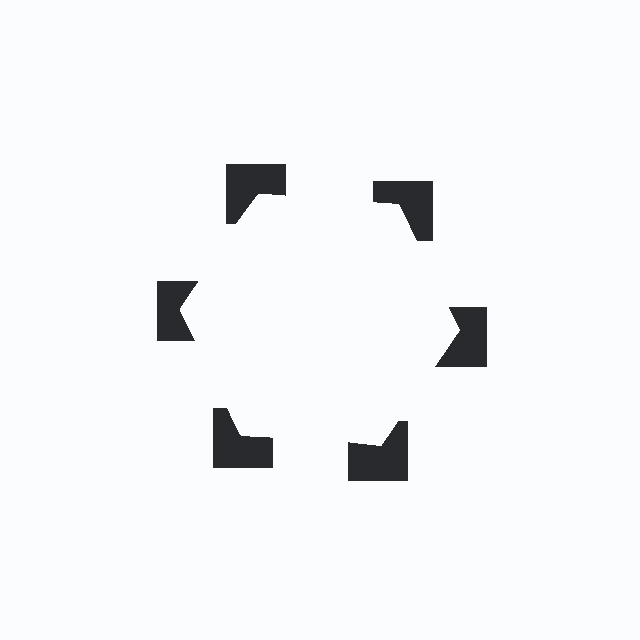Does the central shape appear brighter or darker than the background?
It typically appears slightly brighter than the background, even though no actual brightness change is drawn.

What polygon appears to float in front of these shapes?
An illusory hexagon — its edges are inferred from the aligned wedge cuts in the notched squares, not physically drawn.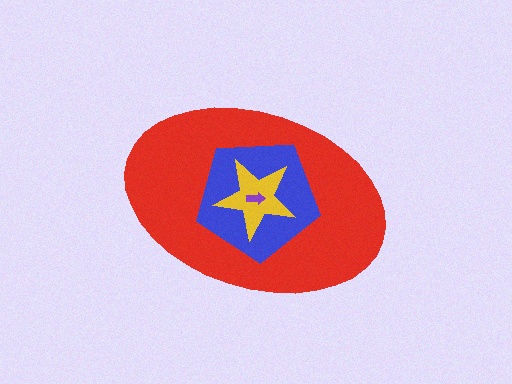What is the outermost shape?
The red ellipse.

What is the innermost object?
The purple arrow.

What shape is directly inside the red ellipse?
The blue pentagon.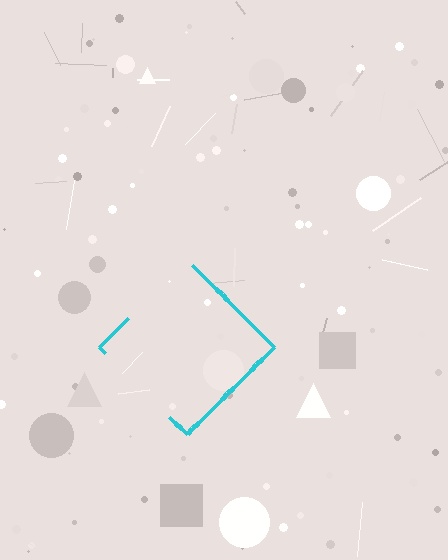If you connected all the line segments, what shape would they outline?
They would outline a diamond.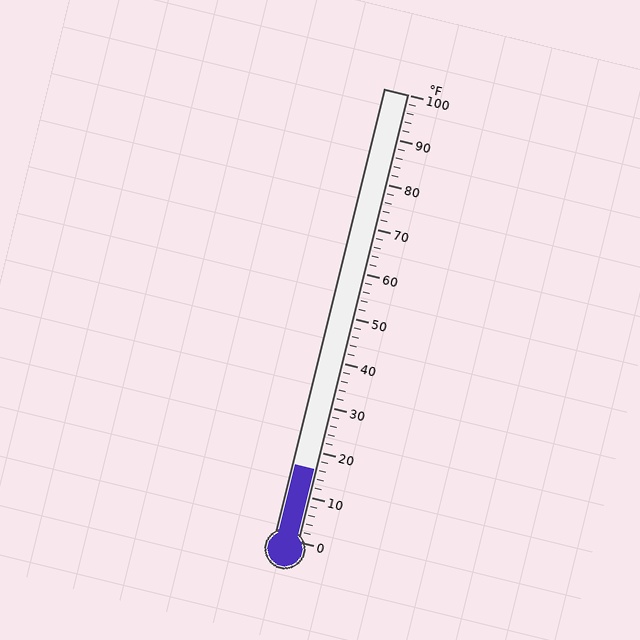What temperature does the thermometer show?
The thermometer shows approximately 16°F.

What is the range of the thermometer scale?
The thermometer scale ranges from 0°F to 100°F.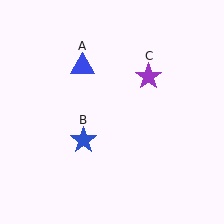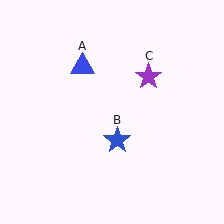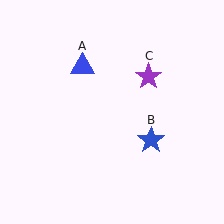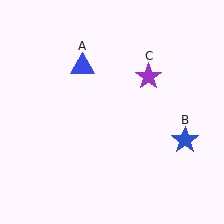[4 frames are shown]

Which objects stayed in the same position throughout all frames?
Blue triangle (object A) and purple star (object C) remained stationary.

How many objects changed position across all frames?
1 object changed position: blue star (object B).